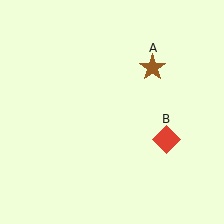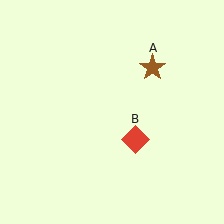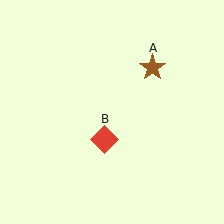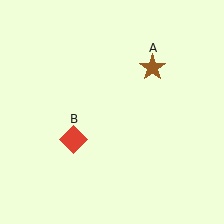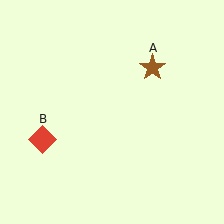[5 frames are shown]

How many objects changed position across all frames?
1 object changed position: red diamond (object B).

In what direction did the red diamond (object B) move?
The red diamond (object B) moved left.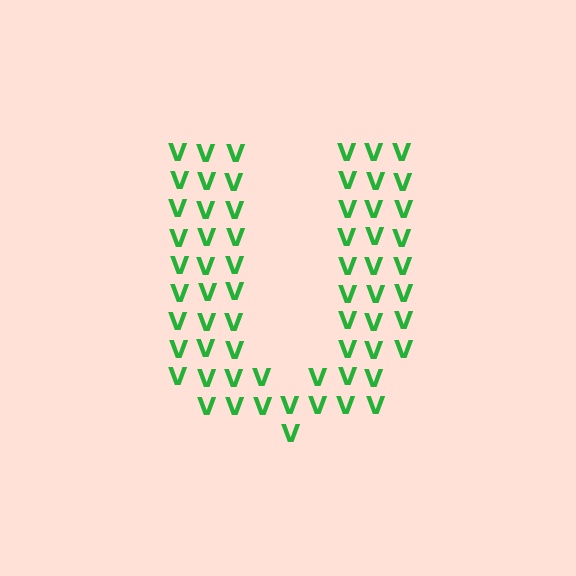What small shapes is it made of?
It is made of small letter V's.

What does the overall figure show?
The overall figure shows the letter U.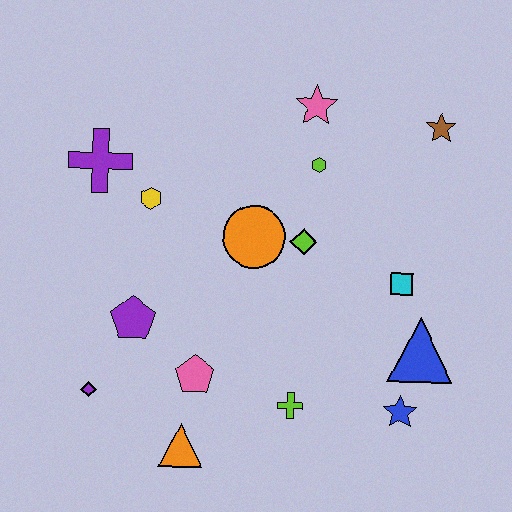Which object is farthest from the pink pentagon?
The brown star is farthest from the pink pentagon.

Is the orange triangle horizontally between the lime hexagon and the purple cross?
Yes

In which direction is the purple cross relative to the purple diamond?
The purple cross is above the purple diamond.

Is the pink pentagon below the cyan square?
Yes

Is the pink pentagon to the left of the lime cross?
Yes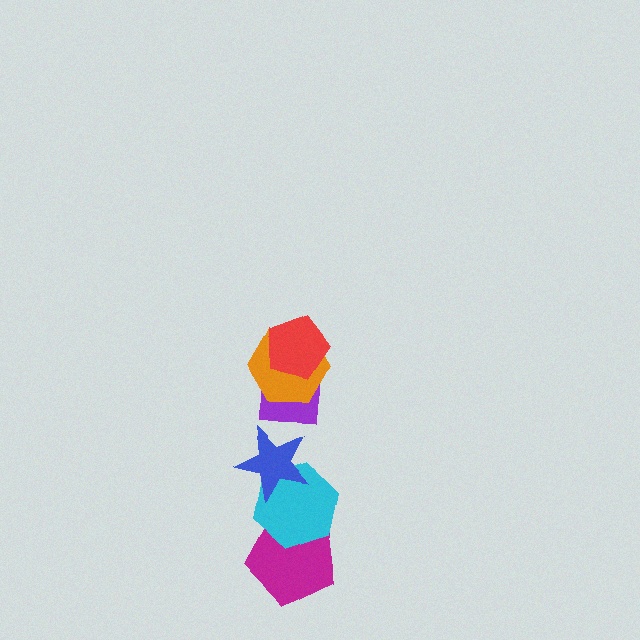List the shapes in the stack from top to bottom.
From top to bottom: the red pentagon, the orange hexagon, the purple square, the blue star, the cyan hexagon, the magenta pentagon.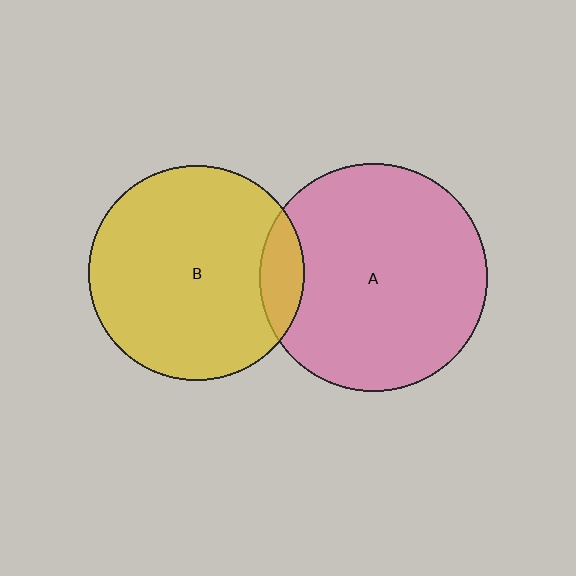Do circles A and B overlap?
Yes.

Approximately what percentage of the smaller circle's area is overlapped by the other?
Approximately 10%.